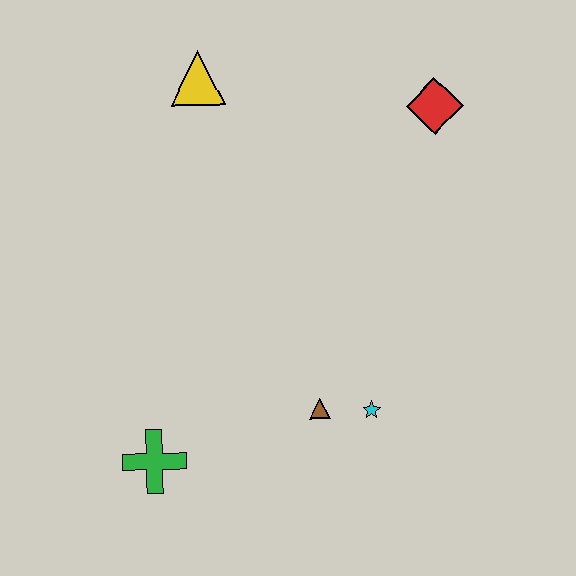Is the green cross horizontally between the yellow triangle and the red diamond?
No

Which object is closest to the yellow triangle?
The red diamond is closest to the yellow triangle.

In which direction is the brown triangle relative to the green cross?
The brown triangle is to the right of the green cross.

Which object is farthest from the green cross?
The red diamond is farthest from the green cross.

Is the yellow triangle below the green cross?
No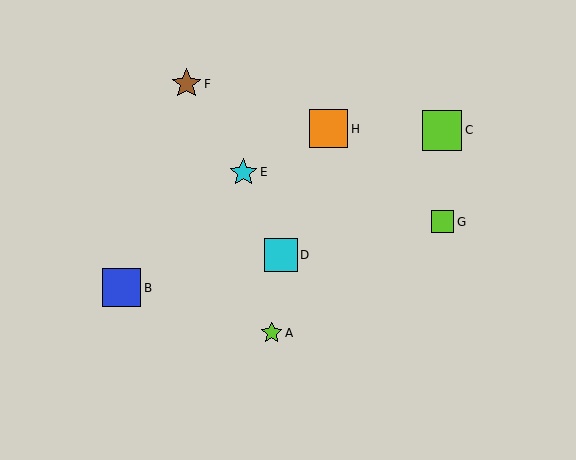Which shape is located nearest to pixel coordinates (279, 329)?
The lime star (labeled A) at (272, 333) is nearest to that location.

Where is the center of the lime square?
The center of the lime square is at (442, 130).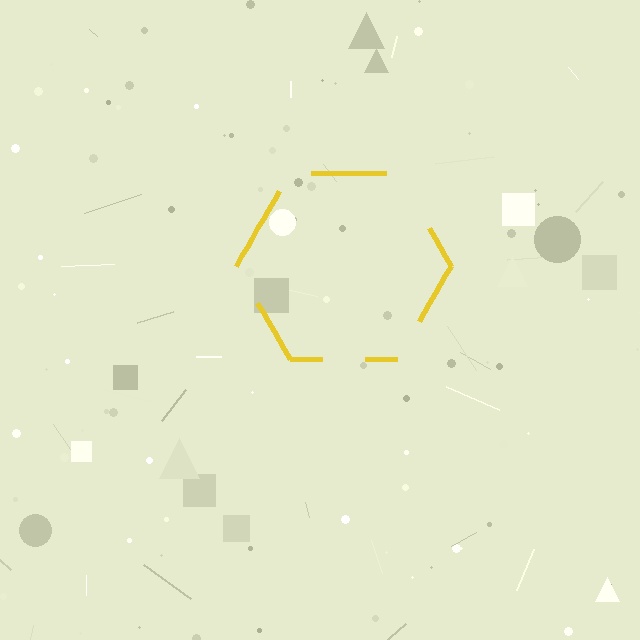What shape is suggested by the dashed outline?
The dashed outline suggests a hexagon.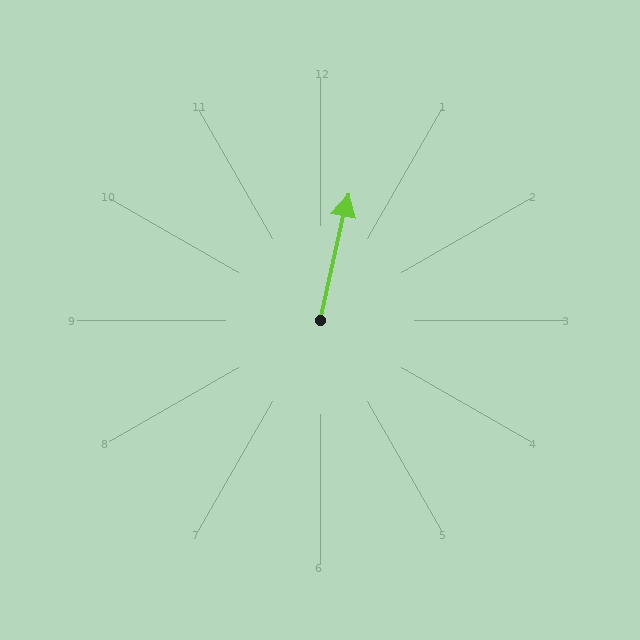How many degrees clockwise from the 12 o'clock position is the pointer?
Approximately 13 degrees.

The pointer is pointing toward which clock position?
Roughly 12 o'clock.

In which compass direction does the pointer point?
North.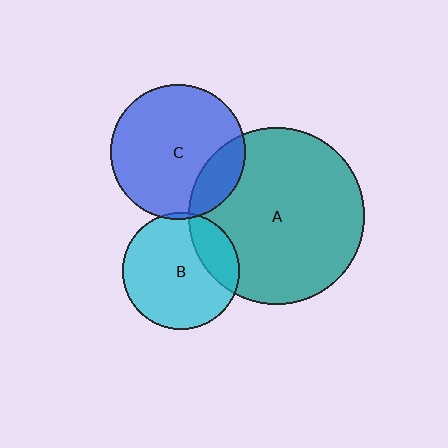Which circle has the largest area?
Circle A (teal).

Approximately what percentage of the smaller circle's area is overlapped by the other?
Approximately 5%.